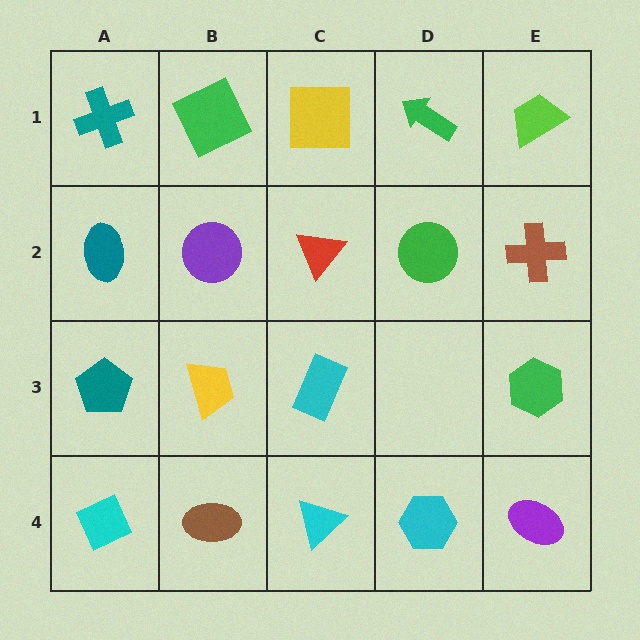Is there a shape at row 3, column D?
No, that cell is empty.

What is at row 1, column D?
A green arrow.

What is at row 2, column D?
A green circle.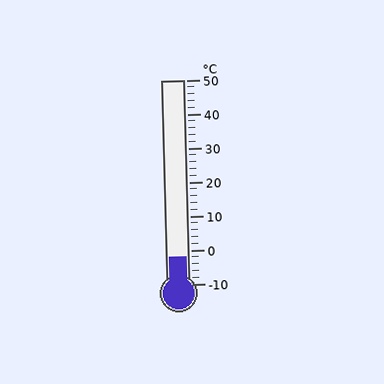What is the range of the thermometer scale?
The thermometer scale ranges from -10°C to 50°C.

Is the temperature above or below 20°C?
The temperature is below 20°C.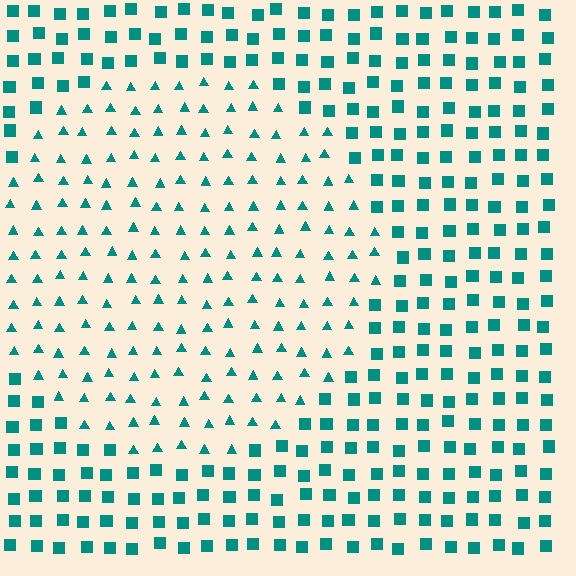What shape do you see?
I see a circle.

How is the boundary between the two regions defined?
The boundary is defined by a change in element shape: triangles inside vs. squares outside. All elements share the same color and spacing.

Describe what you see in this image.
The image is filled with small teal elements arranged in a uniform grid. A circle-shaped region contains triangles, while the surrounding area contains squares. The boundary is defined purely by the change in element shape.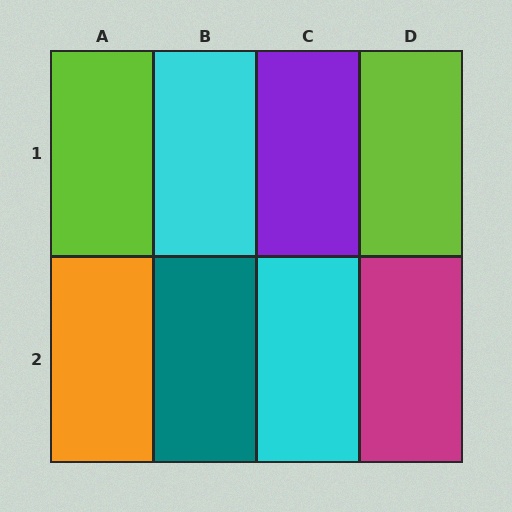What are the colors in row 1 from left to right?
Lime, cyan, purple, lime.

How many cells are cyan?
2 cells are cyan.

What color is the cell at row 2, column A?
Orange.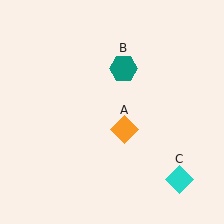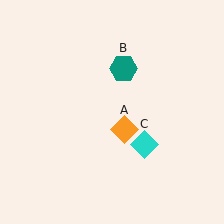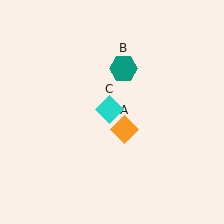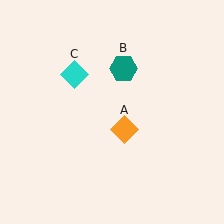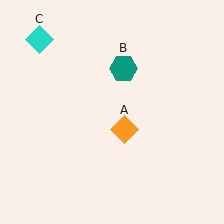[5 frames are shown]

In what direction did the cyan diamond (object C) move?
The cyan diamond (object C) moved up and to the left.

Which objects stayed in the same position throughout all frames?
Orange diamond (object A) and teal hexagon (object B) remained stationary.